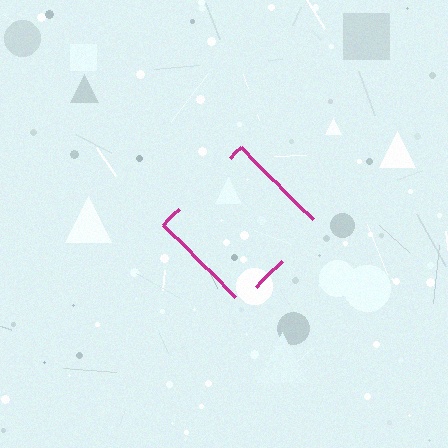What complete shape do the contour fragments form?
The contour fragments form a diamond.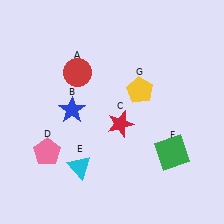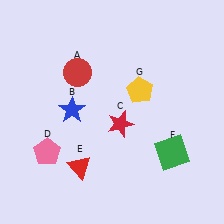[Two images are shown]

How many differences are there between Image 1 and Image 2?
There is 1 difference between the two images.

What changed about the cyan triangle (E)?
In Image 1, E is cyan. In Image 2, it changed to red.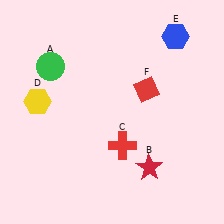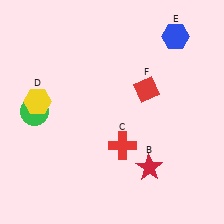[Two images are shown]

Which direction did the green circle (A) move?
The green circle (A) moved down.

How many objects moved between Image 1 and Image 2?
1 object moved between the two images.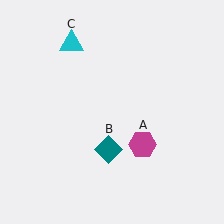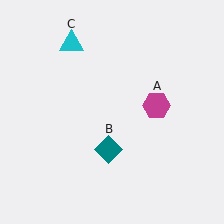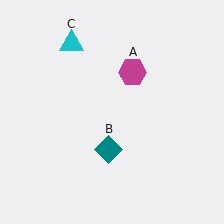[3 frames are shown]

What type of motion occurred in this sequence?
The magenta hexagon (object A) rotated counterclockwise around the center of the scene.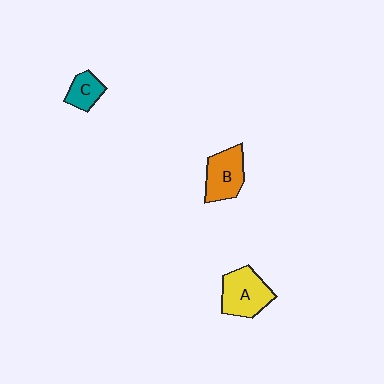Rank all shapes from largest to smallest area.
From largest to smallest: A (yellow), B (orange), C (teal).